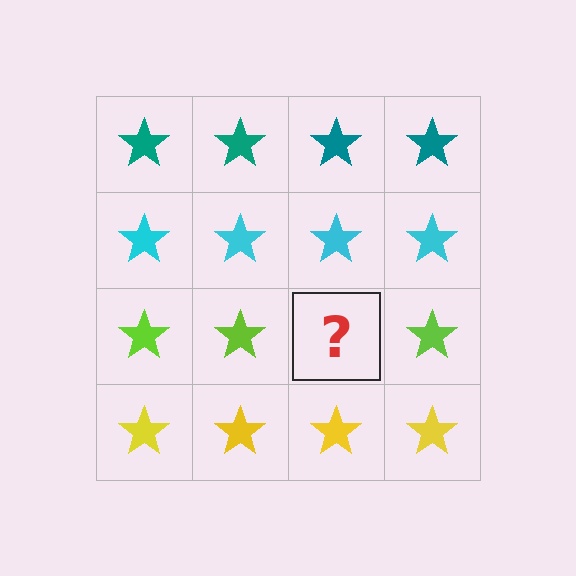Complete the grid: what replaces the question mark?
The question mark should be replaced with a lime star.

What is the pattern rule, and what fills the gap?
The rule is that each row has a consistent color. The gap should be filled with a lime star.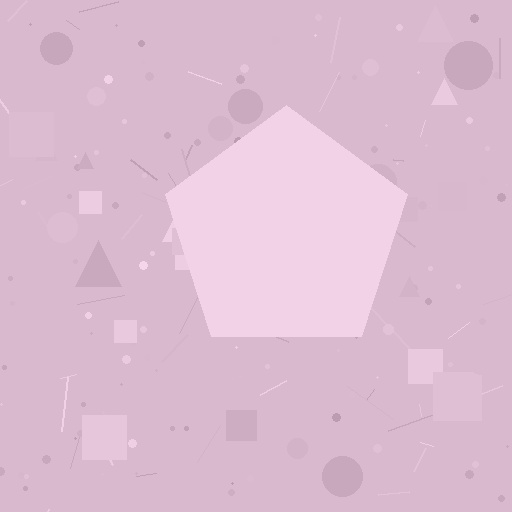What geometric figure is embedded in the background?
A pentagon is embedded in the background.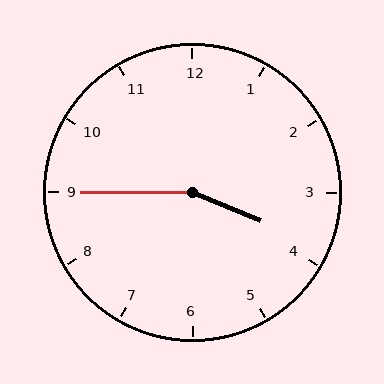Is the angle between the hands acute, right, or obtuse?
It is obtuse.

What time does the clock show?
3:45.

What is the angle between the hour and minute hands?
Approximately 158 degrees.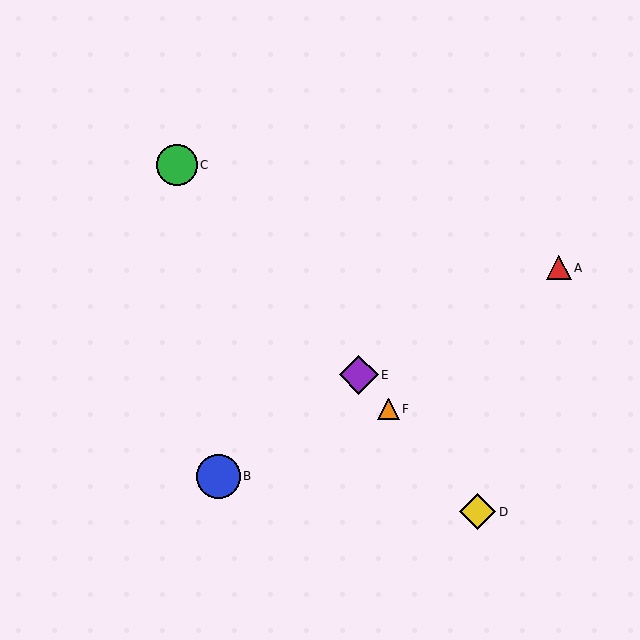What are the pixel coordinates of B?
Object B is at (219, 476).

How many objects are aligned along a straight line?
4 objects (C, D, E, F) are aligned along a straight line.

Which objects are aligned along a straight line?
Objects C, D, E, F are aligned along a straight line.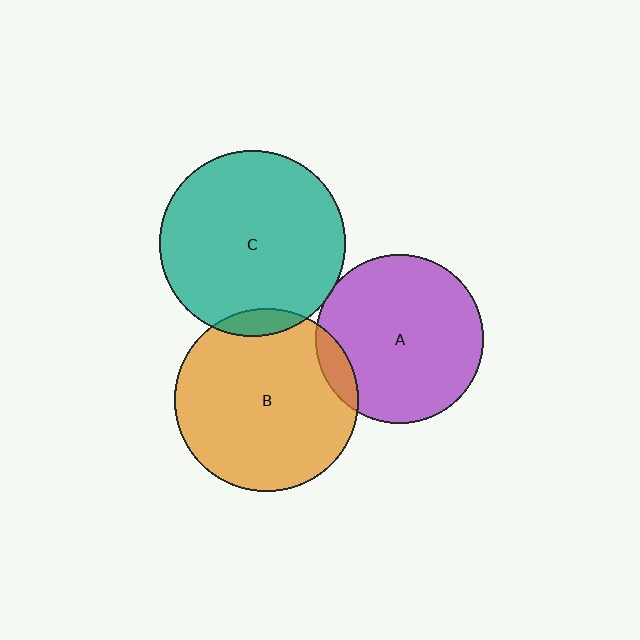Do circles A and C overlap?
Yes.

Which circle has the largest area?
Circle C (teal).